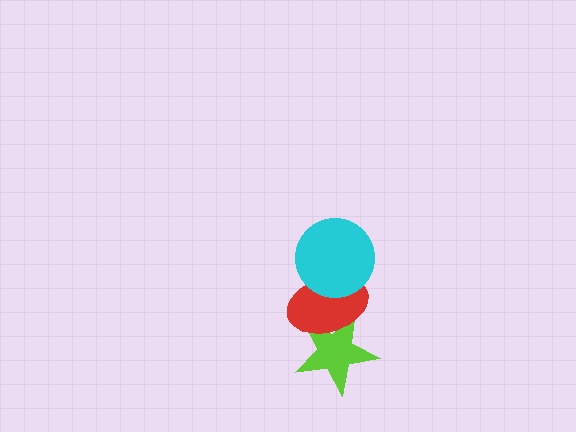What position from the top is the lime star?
The lime star is 3rd from the top.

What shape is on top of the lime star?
The red ellipse is on top of the lime star.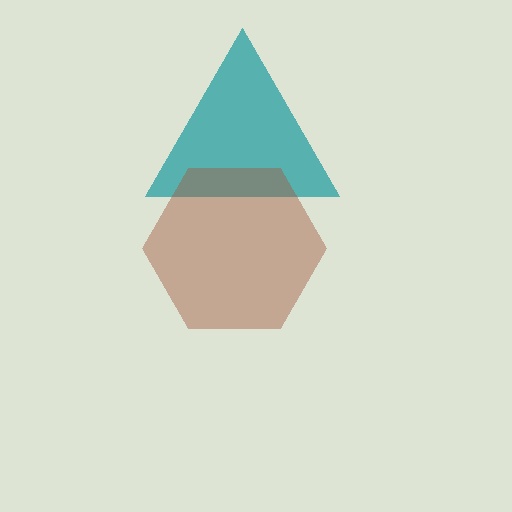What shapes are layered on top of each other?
The layered shapes are: a teal triangle, a brown hexagon.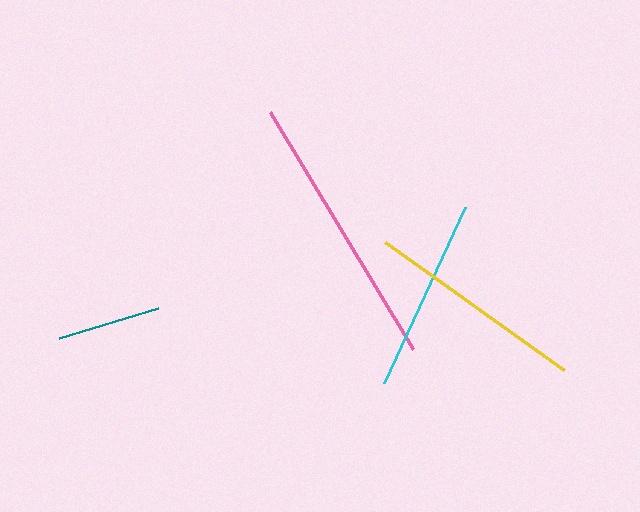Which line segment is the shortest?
The teal line is the shortest at approximately 103 pixels.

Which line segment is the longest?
The pink line is the longest at approximately 277 pixels.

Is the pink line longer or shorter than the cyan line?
The pink line is longer than the cyan line.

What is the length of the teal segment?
The teal segment is approximately 103 pixels long.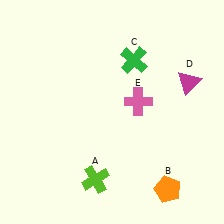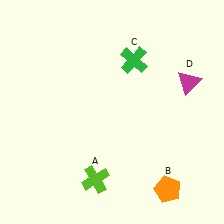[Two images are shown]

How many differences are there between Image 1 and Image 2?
There is 1 difference between the two images.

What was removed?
The pink cross (E) was removed in Image 2.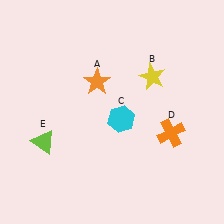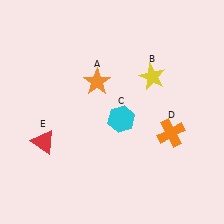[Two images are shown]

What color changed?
The triangle (E) changed from lime in Image 1 to red in Image 2.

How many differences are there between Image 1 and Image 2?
There is 1 difference between the two images.